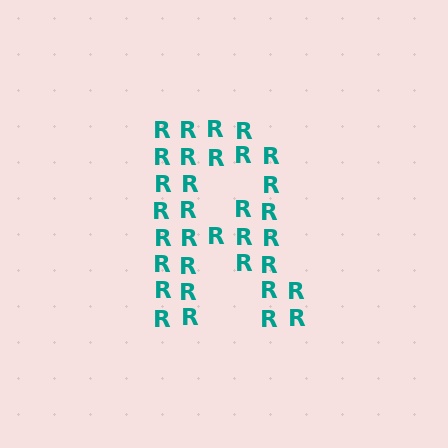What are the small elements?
The small elements are letter R's.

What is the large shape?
The large shape is the letter R.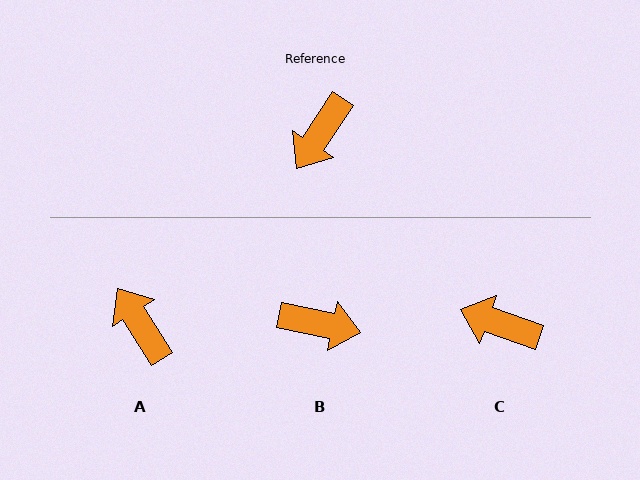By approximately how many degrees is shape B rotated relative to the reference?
Approximately 112 degrees counter-clockwise.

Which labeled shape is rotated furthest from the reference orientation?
A, about 114 degrees away.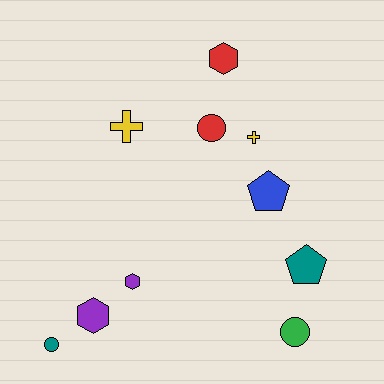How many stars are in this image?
There are no stars.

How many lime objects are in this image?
There are no lime objects.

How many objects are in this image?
There are 10 objects.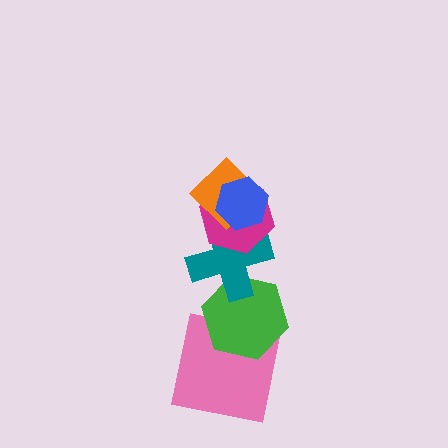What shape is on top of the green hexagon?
The teal cross is on top of the green hexagon.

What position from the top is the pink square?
The pink square is 6th from the top.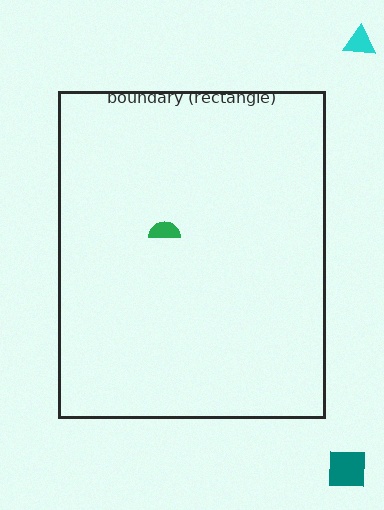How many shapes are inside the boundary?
1 inside, 2 outside.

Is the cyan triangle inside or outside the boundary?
Outside.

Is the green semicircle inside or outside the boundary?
Inside.